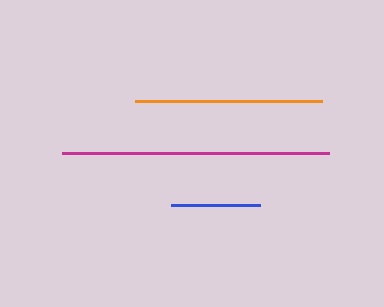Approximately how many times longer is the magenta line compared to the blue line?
The magenta line is approximately 3.0 times the length of the blue line.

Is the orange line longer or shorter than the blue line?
The orange line is longer than the blue line.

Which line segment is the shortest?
The blue line is the shortest at approximately 89 pixels.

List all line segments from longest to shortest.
From longest to shortest: magenta, orange, blue.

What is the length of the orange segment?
The orange segment is approximately 186 pixels long.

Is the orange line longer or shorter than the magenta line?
The magenta line is longer than the orange line.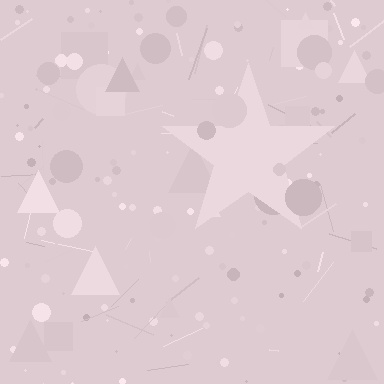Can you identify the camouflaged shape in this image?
The camouflaged shape is a star.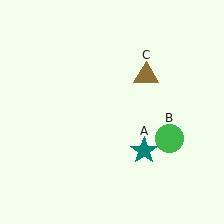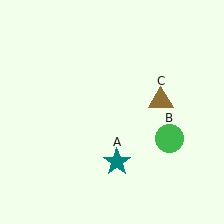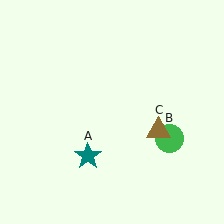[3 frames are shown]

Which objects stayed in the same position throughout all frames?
Green circle (object B) remained stationary.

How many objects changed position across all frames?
2 objects changed position: teal star (object A), brown triangle (object C).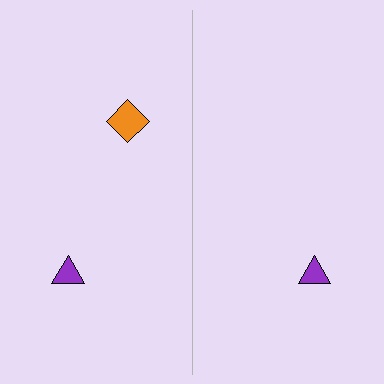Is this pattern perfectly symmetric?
No, the pattern is not perfectly symmetric. A orange diamond is missing from the right side.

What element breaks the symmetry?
A orange diamond is missing from the right side.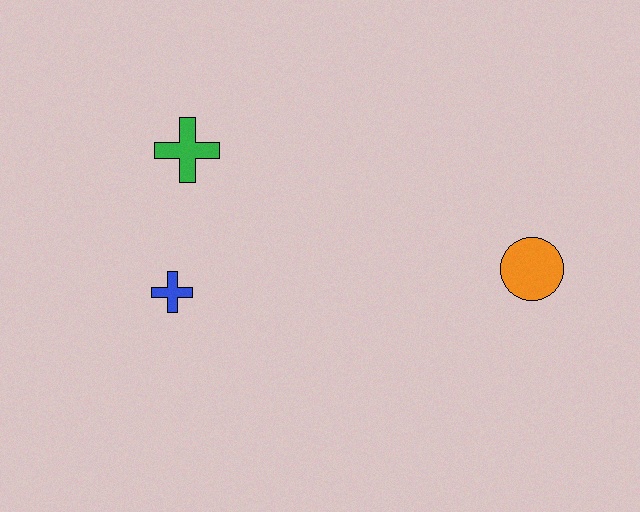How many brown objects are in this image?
There are no brown objects.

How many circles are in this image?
There is 1 circle.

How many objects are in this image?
There are 3 objects.